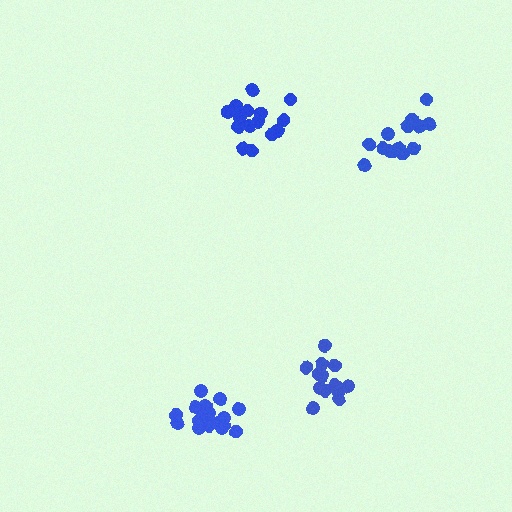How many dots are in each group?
Group 1: 18 dots, Group 2: 13 dots, Group 3: 15 dots, Group 4: 15 dots (61 total).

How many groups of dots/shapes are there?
There are 4 groups.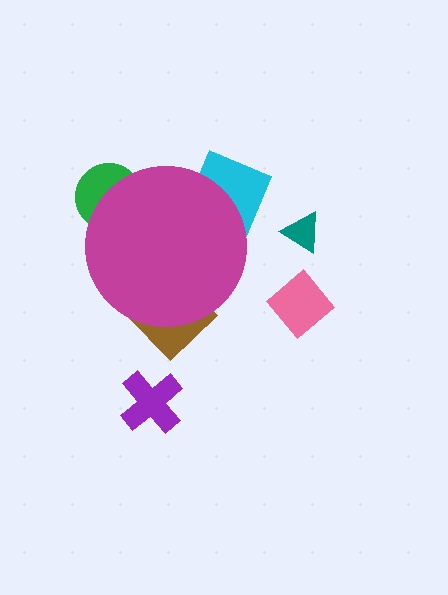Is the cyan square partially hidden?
Yes, the cyan square is partially hidden behind the magenta circle.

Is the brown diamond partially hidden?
Yes, the brown diamond is partially hidden behind the magenta circle.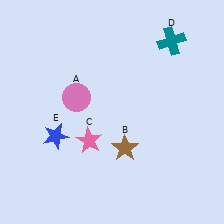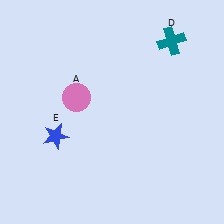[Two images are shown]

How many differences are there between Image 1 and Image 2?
There are 2 differences between the two images.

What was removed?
The pink star (C), the brown star (B) were removed in Image 2.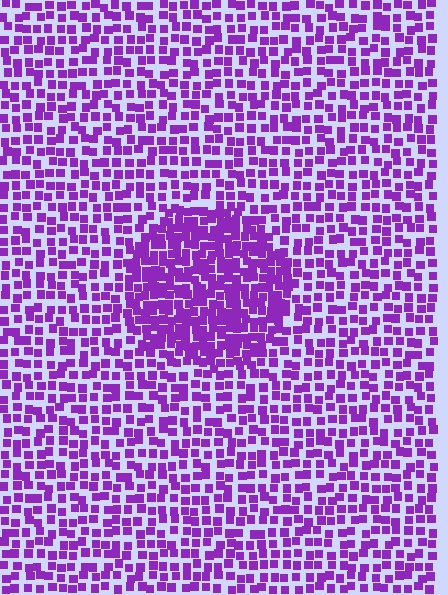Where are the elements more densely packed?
The elements are more densely packed inside the circle boundary.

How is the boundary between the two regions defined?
The boundary is defined by a change in element density (approximately 1.8x ratio). All elements are the same color, size, and shape.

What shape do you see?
I see a circle.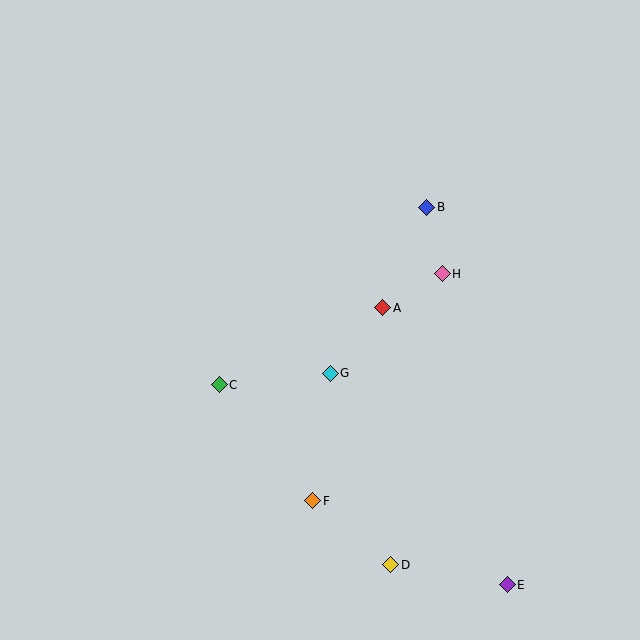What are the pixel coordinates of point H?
Point H is at (442, 274).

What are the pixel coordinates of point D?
Point D is at (391, 565).